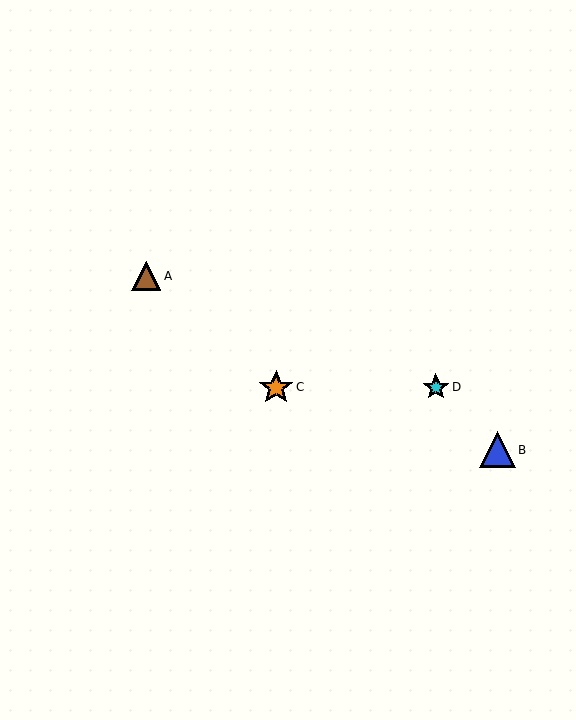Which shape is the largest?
The blue triangle (labeled B) is the largest.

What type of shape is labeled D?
Shape D is a cyan star.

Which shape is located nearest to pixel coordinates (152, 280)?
The brown triangle (labeled A) at (146, 276) is nearest to that location.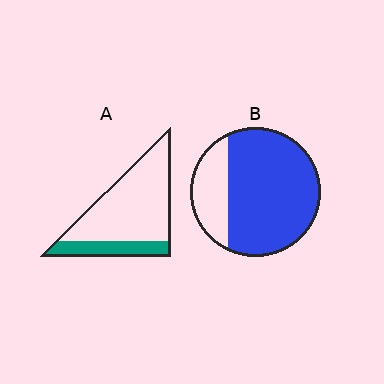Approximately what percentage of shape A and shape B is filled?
A is approximately 25% and B is approximately 75%.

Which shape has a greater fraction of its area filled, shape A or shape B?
Shape B.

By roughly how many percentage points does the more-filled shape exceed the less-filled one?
By roughly 55 percentage points (B over A).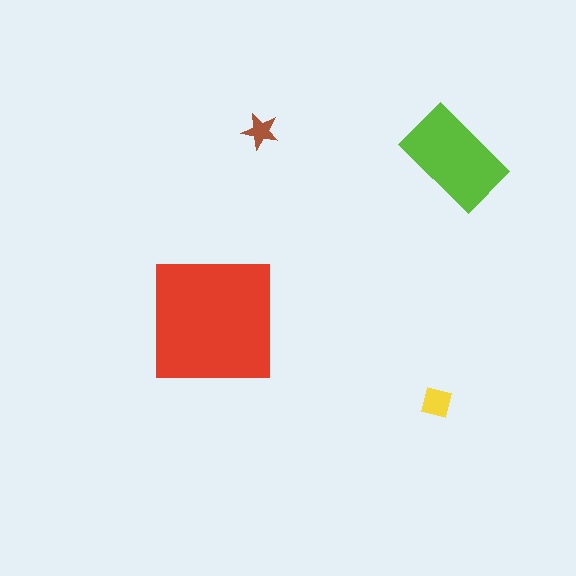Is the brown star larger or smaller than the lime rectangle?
Smaller.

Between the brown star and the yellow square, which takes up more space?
The yellow square.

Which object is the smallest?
The brown star.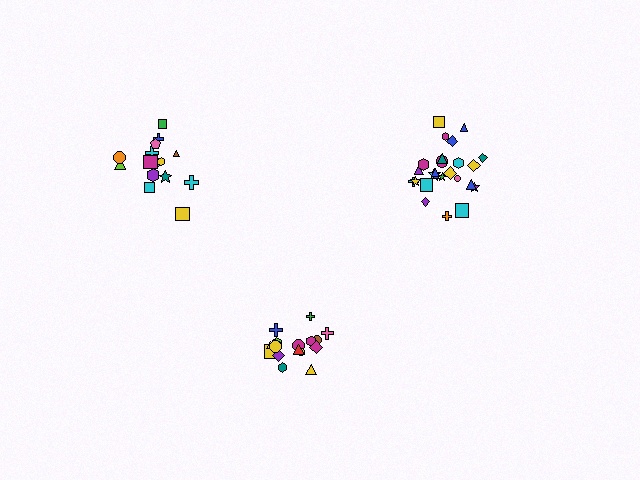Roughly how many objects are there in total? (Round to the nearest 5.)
Roughly 60 objects in total.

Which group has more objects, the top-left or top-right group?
The top-right group.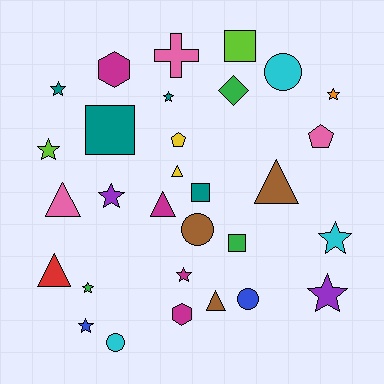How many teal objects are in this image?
There are 4 teal objects.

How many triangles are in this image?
There are 6 triangles.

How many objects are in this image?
There are 30 objects.